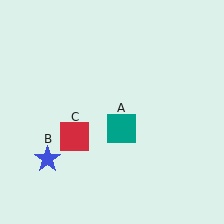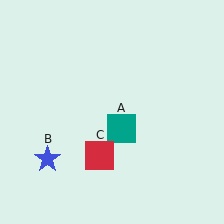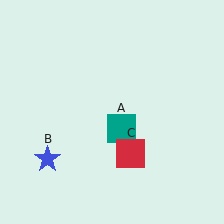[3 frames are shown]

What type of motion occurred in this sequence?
The red square (object C) rotated counterclockwise around the center of the scene.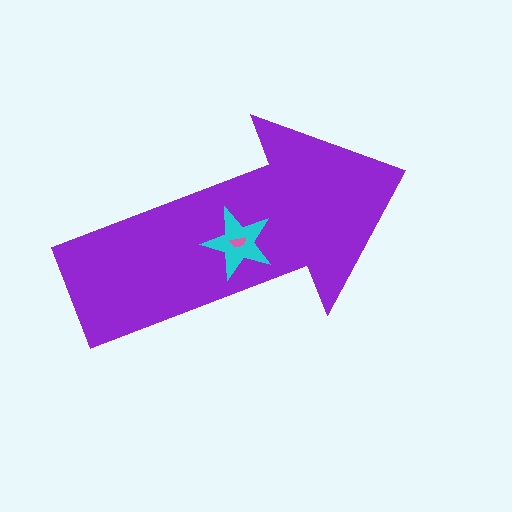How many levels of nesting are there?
3.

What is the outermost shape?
The purple arrow.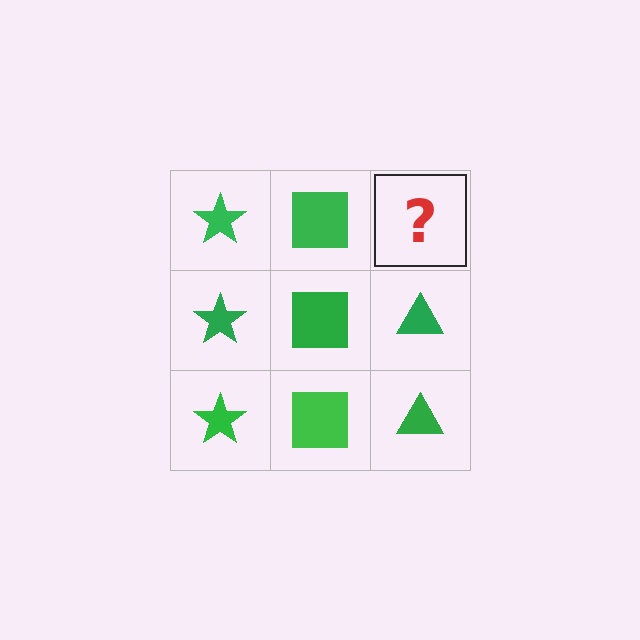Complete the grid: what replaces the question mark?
The question mark should be replaced with a green triangle.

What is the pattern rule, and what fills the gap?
The rule is that each column has a consistent shape. The gap should be filled with a green triangle.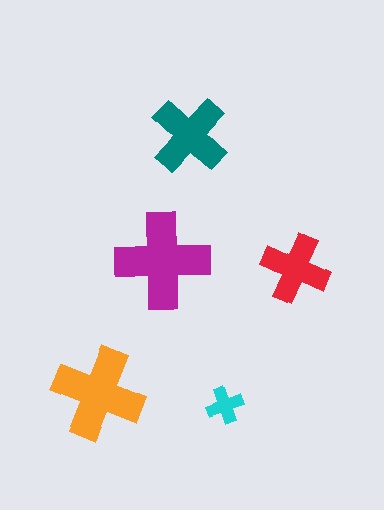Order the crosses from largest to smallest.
the magenta one, the orange one, the teal one, the red one, the cyan one.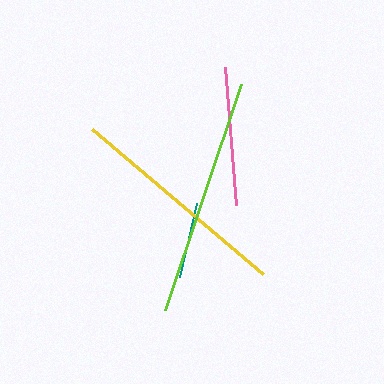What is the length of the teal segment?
The teal segment is approximately 76 pixels long.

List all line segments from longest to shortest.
From longest to shortest: lime, yellow, pink, teal.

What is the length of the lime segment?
The lime segment is approximately 238 pixels long.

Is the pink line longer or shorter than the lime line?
The lime line is longer than the pink line.